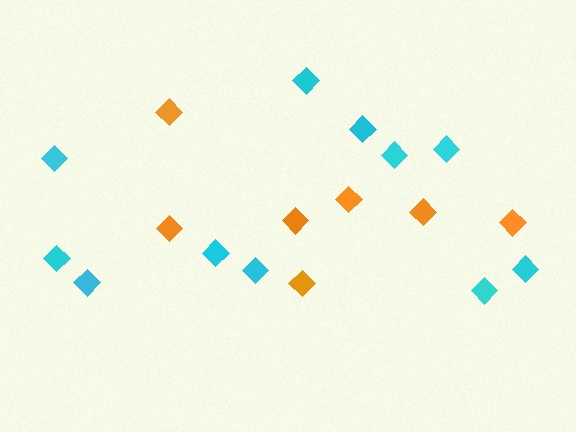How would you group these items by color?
There are 2 groups: one group of orange diamonds (7) and one group of cyan diamonds (11).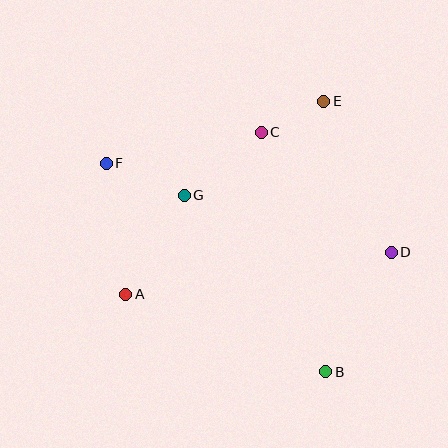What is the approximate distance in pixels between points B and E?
The distance between B and E is approximately 271 pixels.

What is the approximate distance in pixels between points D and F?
The distance between D and F is approximately 299 pixels.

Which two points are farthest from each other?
Points B and F are farthest from each other.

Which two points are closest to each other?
Points C and E are closest to each other.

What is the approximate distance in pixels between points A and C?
The distance between A and C is approximately 211 pixels.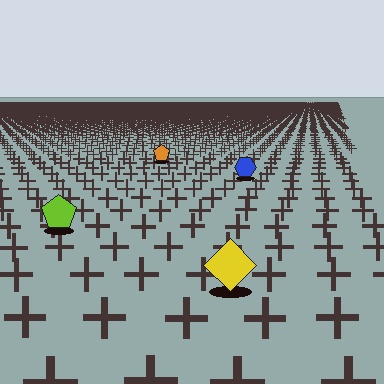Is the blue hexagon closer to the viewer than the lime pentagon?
No. The lime pentagon is closer — you can tell from the texture gradient: the ground texture is coarser near it.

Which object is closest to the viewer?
The yellow diamond is closest. The texture marks near it are larger and more spread out.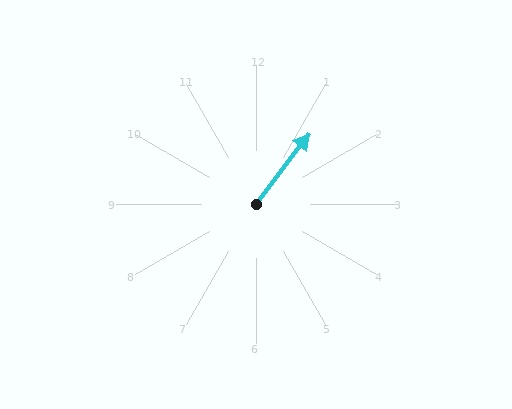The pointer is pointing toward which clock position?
Roughly 1 o'clock.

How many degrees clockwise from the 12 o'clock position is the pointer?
Approximately 37 degrees.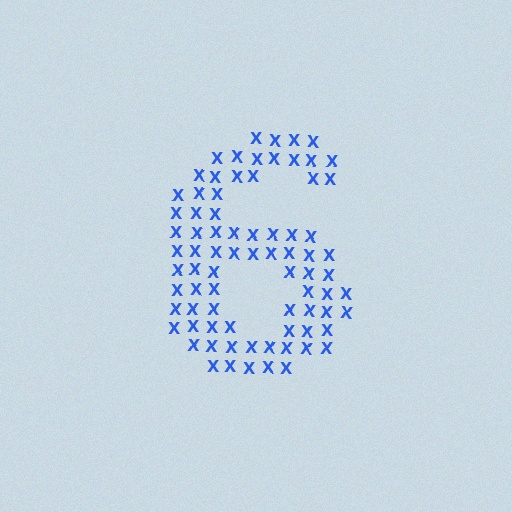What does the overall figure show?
The overall figure shows the digit 6.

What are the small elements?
The small elements are letter X's.